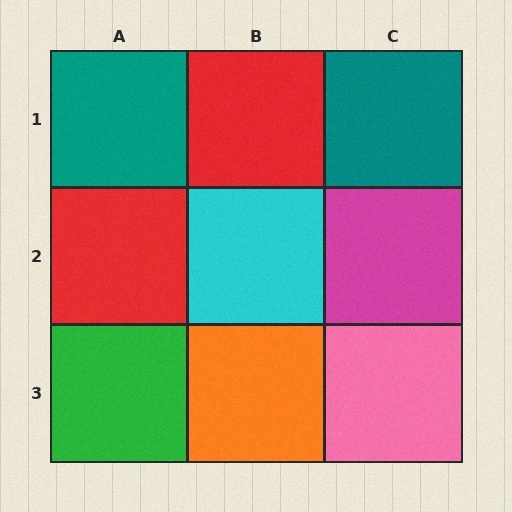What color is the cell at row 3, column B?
Orange.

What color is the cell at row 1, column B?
Red.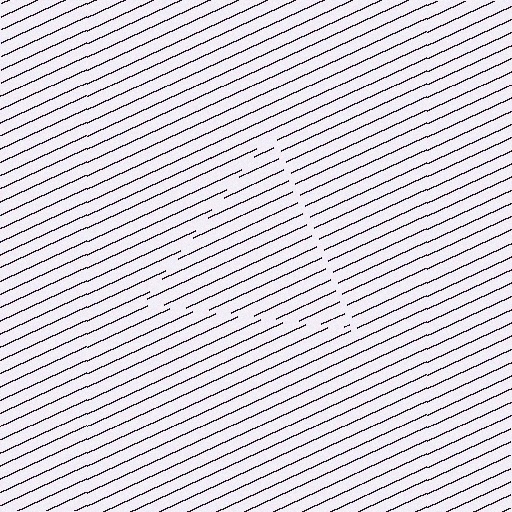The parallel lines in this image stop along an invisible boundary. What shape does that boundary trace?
An illusory triangle. The interior of the shape contains the same grating, shifted by half a period — the contour is defined by the phase discontinuity where line-ends from the inner and outer gratings abut.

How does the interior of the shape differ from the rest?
The interior of the shape contains the same grating, shifted by half a period — the contour is defined by the phase discontinuity where line-ends from the inner and outer gratings abut.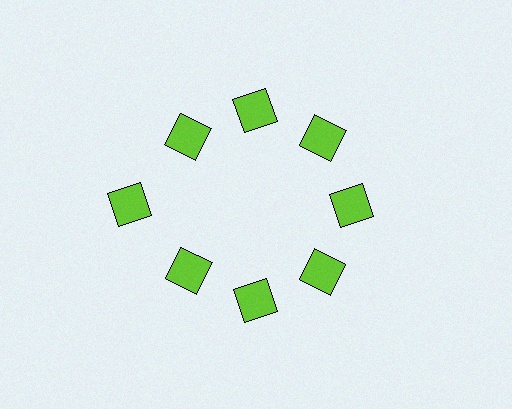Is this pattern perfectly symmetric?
No. The 8 lime squares are arranged in a ring, but one element near the 9 o'clock position is pushed outward from the center, breaking the 8-fold rotational symmetry.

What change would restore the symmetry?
The symmetry would be restored by moving it inward, back onto the ring so that all 8 squares sit at equal angles and equal distance from the center.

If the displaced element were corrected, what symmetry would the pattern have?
It would have 8-fold rotational symmetry — the pattern would map onto itself every 45 degrees.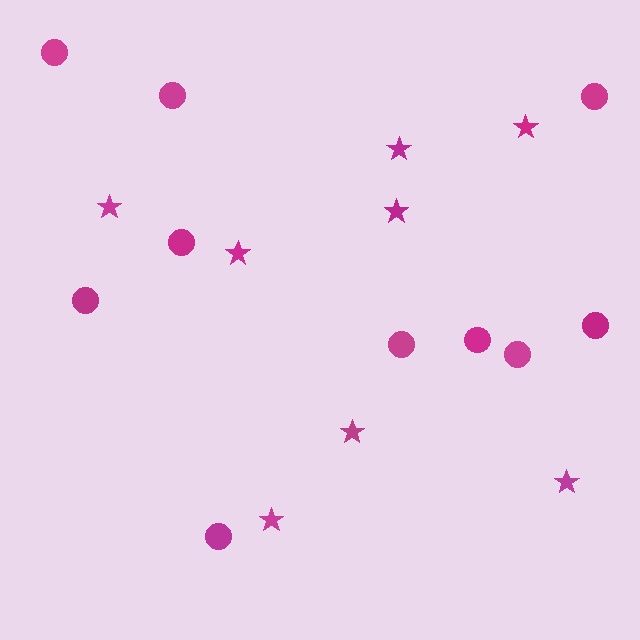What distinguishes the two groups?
There are 2 groups: one group of circles (10) and one group of stars (8).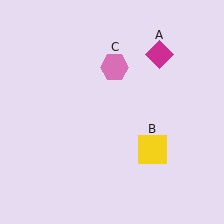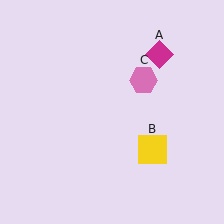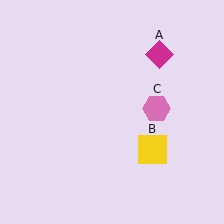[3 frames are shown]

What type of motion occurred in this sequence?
The pink hexagon (object C) rotated clockwise around the center of the scene.